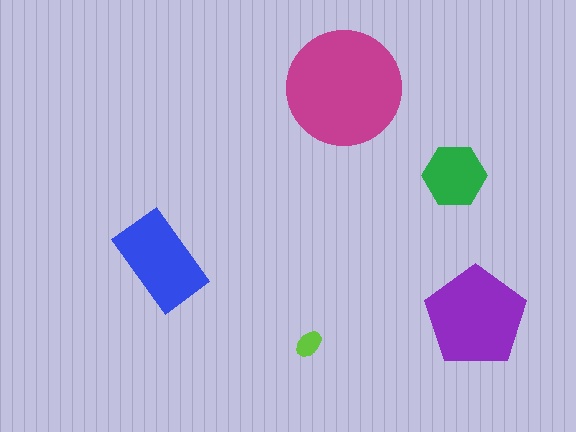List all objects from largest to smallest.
The magenta circle, the purple pentagon, the blue rectangle, the green hexagon, the lime ellipse.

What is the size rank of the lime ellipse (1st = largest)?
5th.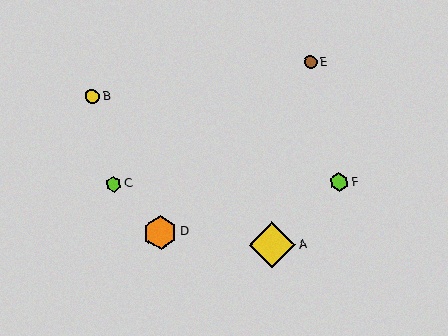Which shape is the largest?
The yellow diamond (labeled A) is the largest.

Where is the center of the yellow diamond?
The center of the yellow diamond is at (272, 245).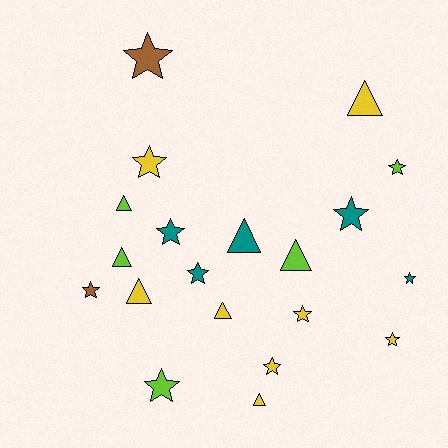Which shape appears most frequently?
Star, with 12 objects.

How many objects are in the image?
There are 20 objects.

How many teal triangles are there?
There is 1 teal triangle.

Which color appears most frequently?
Yellow, with 8 objects.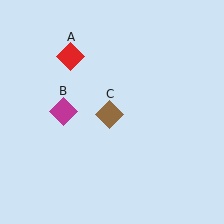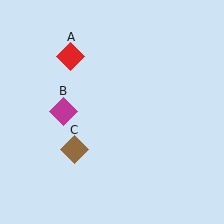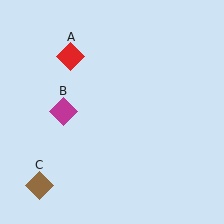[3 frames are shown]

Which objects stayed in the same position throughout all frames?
Red diamond (object A) and magenta diamond (object B) remained stationary.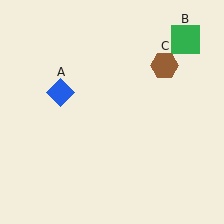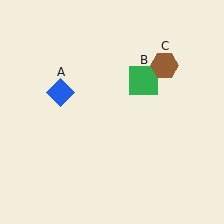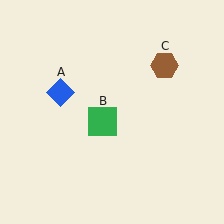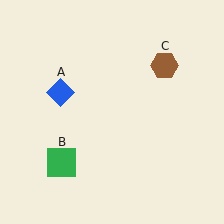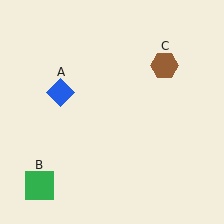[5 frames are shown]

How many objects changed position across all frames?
1 object changed position: green square (object B).